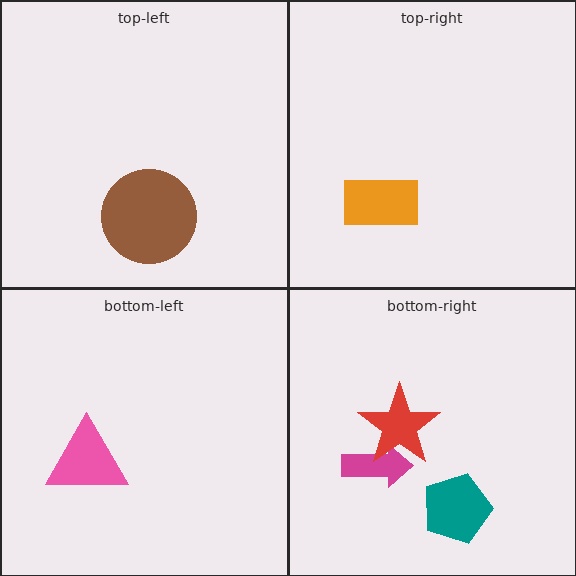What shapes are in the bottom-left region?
The pink triangle.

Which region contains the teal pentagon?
The bottom-right region.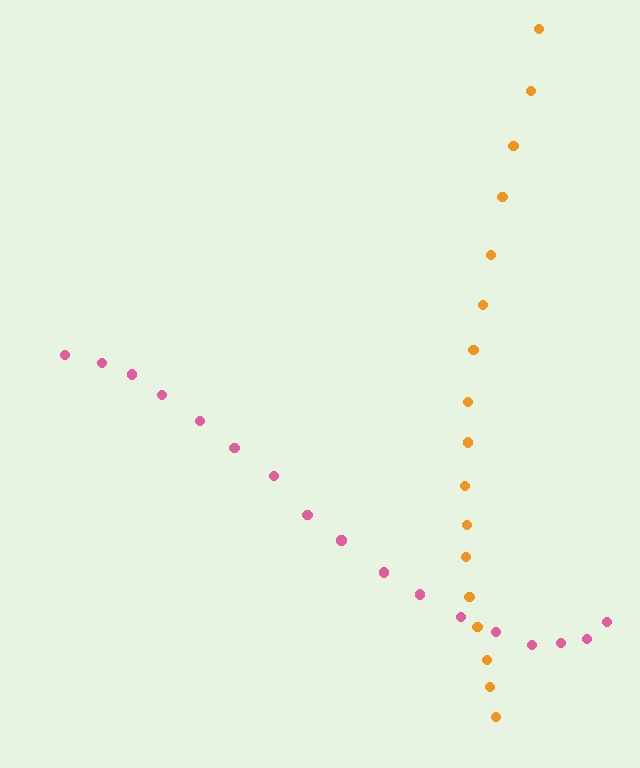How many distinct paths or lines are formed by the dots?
There are 2 distinct paths.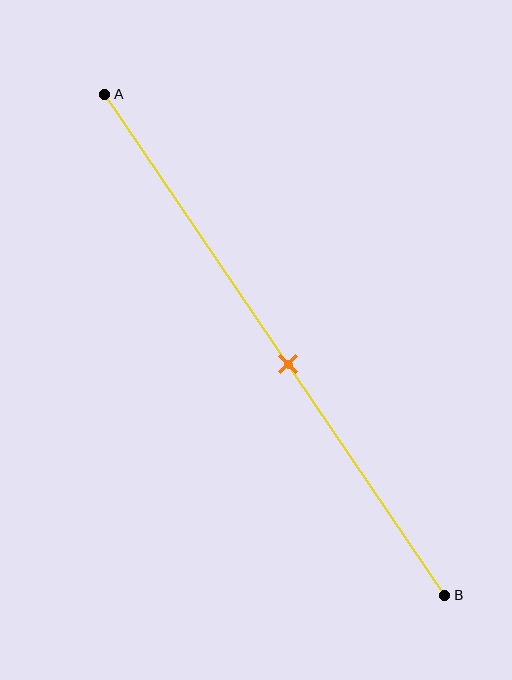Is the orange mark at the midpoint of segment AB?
No, the mark is at about 55% from A, not at the 50% midpoint.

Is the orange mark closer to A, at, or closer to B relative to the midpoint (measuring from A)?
The orange mark is closer to point B than the midpoint of segment AB.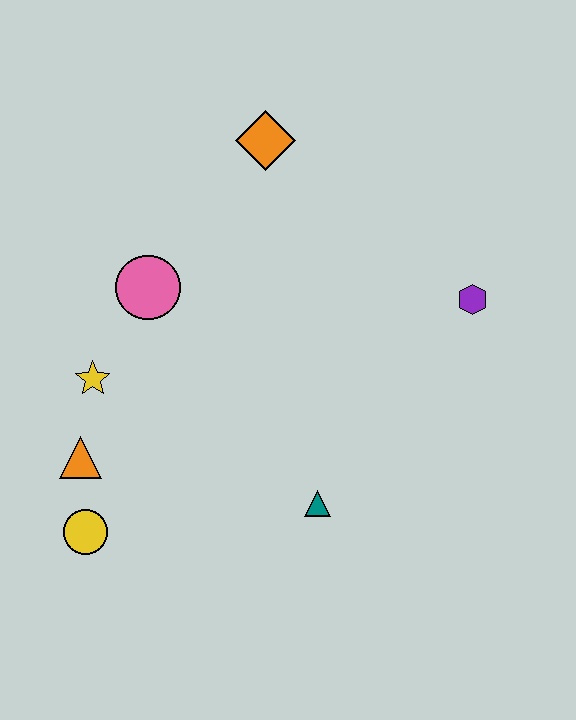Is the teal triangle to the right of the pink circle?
Yes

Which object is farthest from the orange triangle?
The purple hexagon is farthest from the orange triangle.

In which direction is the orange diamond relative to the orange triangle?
The orange diamond is above the orange triangle.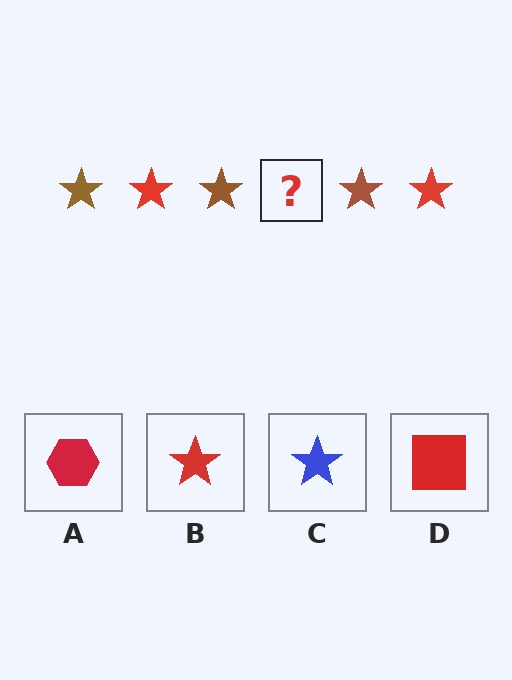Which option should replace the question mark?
Option B.